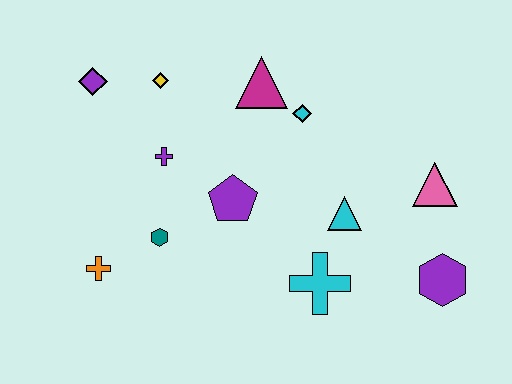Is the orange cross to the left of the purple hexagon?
Yes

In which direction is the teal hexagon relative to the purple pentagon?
The teal hexagon is to the left of the purple pentagon.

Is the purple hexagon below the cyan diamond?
Yes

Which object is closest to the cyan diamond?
The magenta triangle is closest to the cyan diamond.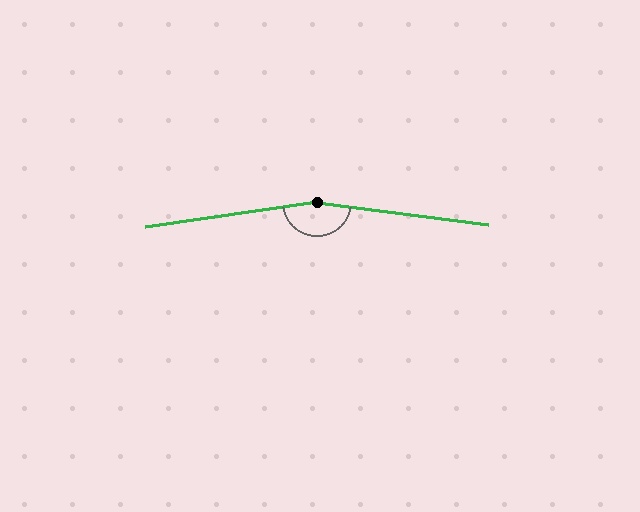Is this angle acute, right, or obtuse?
It is obtuse.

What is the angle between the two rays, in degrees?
Approximately 164 degrees.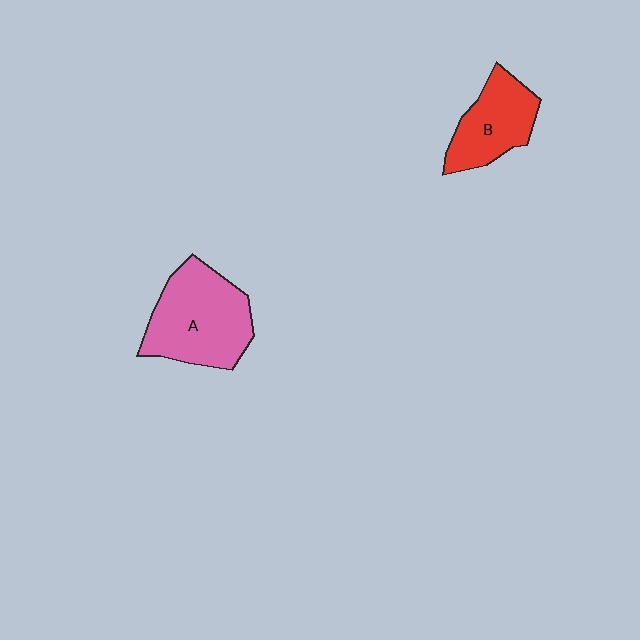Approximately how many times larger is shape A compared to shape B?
Approximately 1.5 times.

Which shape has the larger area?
Shape A (pink).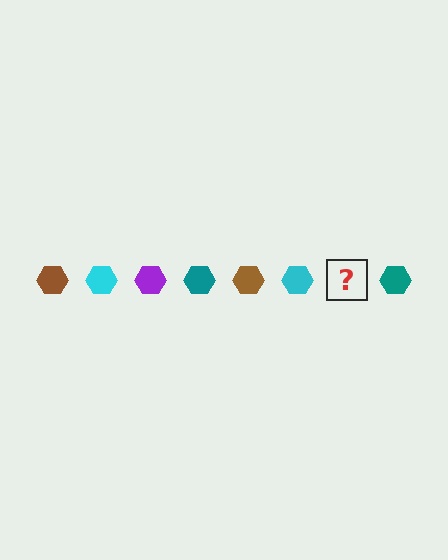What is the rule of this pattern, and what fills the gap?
The rule is that the pattern cycles through brown, cyan, purple, teal hexagons. The gap should be filled with a purple hexagon.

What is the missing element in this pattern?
The missing element is a purple hexagon.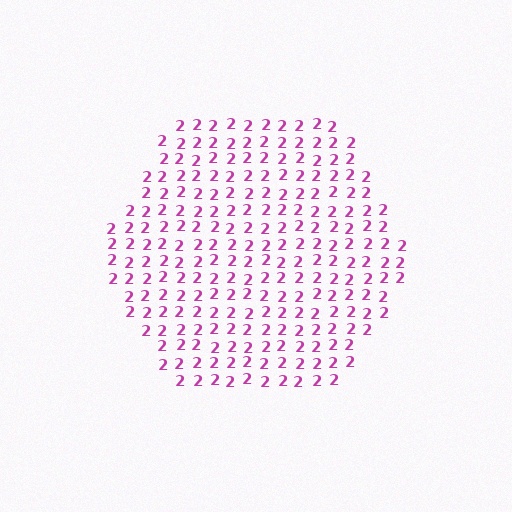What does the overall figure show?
The overall figure shows a hexagon.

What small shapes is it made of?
It is made of small digit 2's.